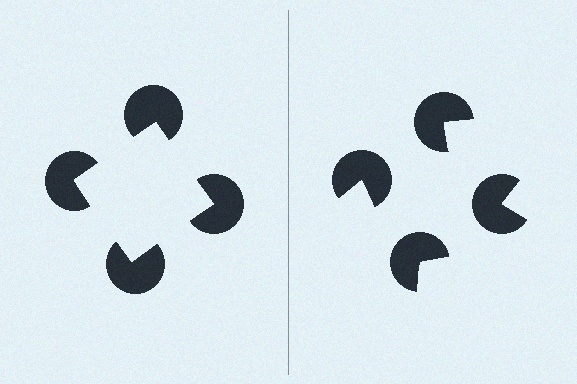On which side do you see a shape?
An illusory square appears on the left side. On the right side the wedge cuts are rotated, so no coherent shape forms.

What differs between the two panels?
The pac-man discs are positioned identically on both sides; only the wedge orientations differ. On the left they align to a square; on the right they are misaligned.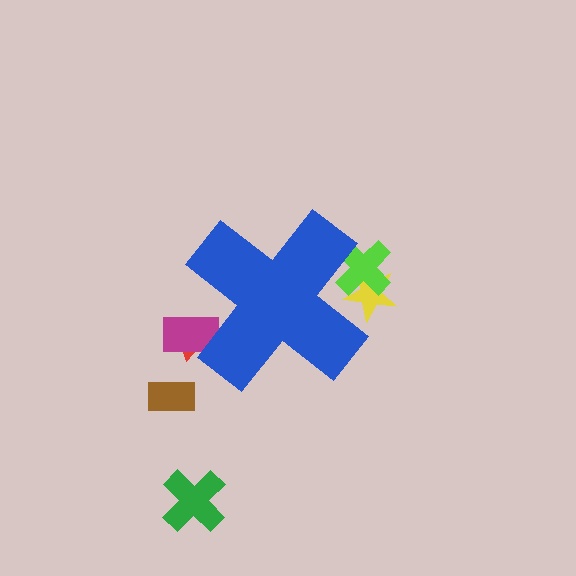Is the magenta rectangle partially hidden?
Yes, the magenta rectangle is partially hidden behind the blue cross.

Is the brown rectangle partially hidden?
No, the brown rectangle is fully visible.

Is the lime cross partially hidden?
Yes, the lime cross is partially hidden behind the blue cross.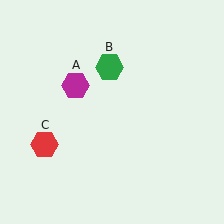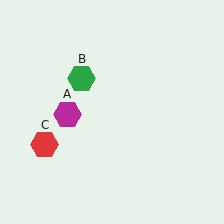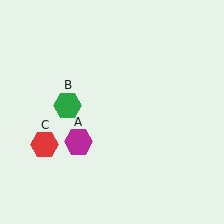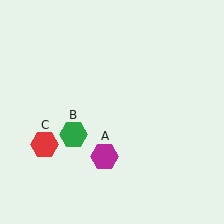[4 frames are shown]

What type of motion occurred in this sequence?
The magenta hexagon (object A), green hexagon (object B) rotated counterclockwise around the center of the scene.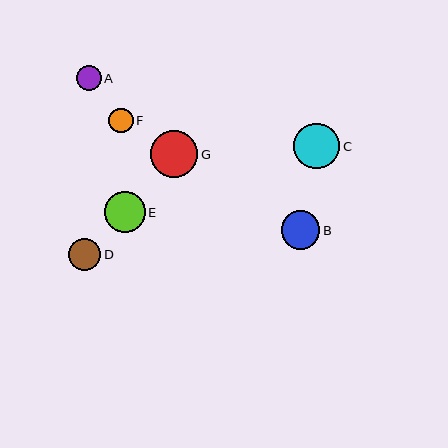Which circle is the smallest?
Circle F is the smallest with a size of approximately 24 pixels.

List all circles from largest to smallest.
From largest to smallest: G, C, E, B, D, A, F.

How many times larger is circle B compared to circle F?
Circle B is approximately 1.6 times the size of circle F.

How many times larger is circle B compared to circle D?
Circle B is approximately 1.2 times the size of circle D.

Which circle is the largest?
Circle G is the largest with a size of approximately 47 pixels.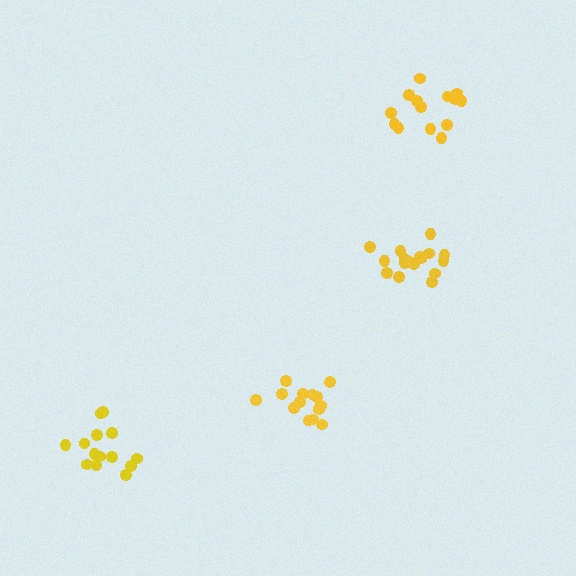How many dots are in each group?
Group 1: 14 dots, Group 2: 17 dots, Group 3: 15 dots, Group 4: 14 dots (60 total).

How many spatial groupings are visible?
There are 4 spatial groupings.